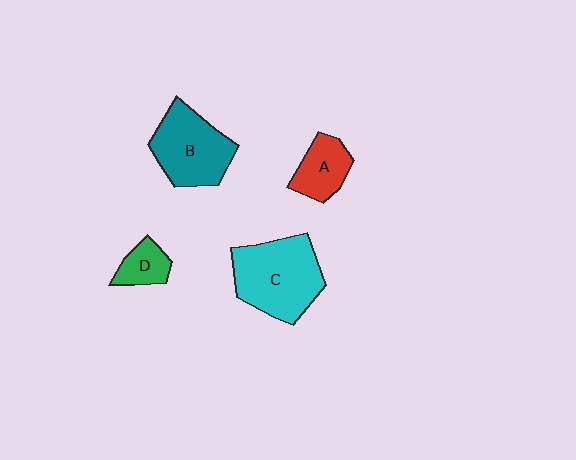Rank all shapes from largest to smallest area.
From largest to smallest: C (cyan), B (teal), A (red), D (green).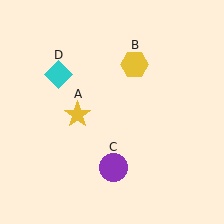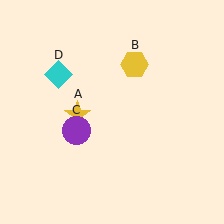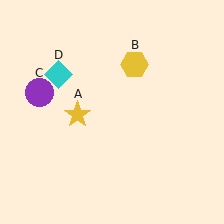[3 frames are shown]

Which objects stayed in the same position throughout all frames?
Yellow star (object A) and yellow hexagon (object B) and cyan diamond (object D) remained stationary.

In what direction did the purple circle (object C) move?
The purple circle (object C) moved up and to the left.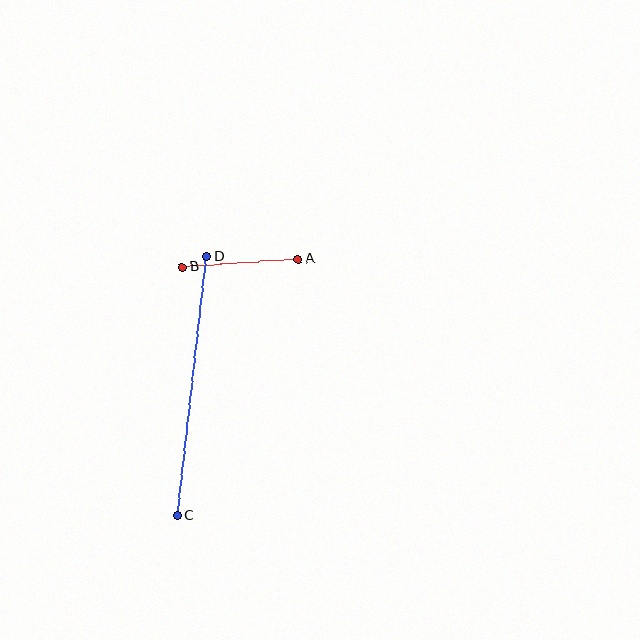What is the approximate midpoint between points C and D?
The midpoint is at approximately (192, 386) pixels.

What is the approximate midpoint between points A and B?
The midpoint is at approximately (240, 263) pixels.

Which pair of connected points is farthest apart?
Points C and D are farthest apart.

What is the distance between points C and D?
The distance is approximately 261 pixels.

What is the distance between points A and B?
The distance is approximately 116 pixels.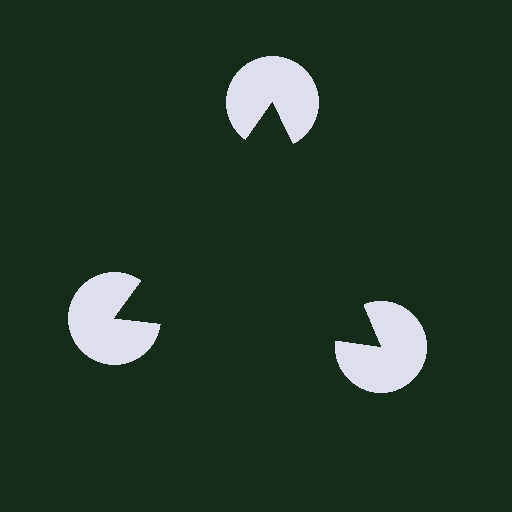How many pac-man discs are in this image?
There are 3 — one at each vertex of the illusory triangle.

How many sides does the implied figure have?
3 sides.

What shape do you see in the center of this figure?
An illusory triangle — its edges are inferred from the aligned wedge cuts in the pac-man discs, not physically drawn.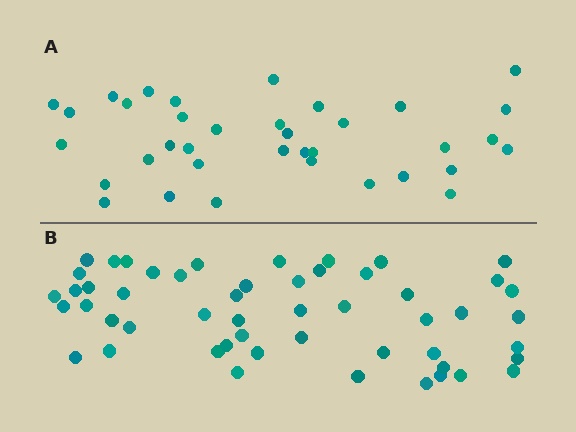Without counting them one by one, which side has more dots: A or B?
Region B (the bottom region) has more dots.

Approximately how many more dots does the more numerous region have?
Region B has approximately 15 more dots than region A.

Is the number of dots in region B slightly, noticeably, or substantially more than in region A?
Region B has noticeably more, but not dramatically so. The ratio is roughly 1.4 to 1.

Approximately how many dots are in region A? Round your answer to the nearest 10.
About 40 dots. (The exact count is 36, which rounds to 40.)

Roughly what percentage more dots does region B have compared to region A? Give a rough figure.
About 45% more.